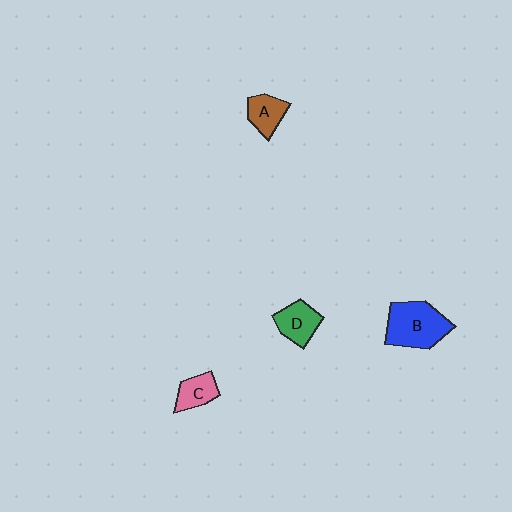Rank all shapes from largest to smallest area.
From largest to smallest: B (blue), D (green), A (brown), C (pink).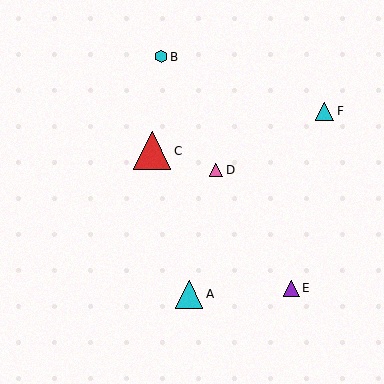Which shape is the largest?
The red triangle (labeled C) is the largest.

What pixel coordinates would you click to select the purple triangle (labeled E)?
Click at (291, 288) to select the purple triangle E.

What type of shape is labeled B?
Shape B is a cyan hexagon.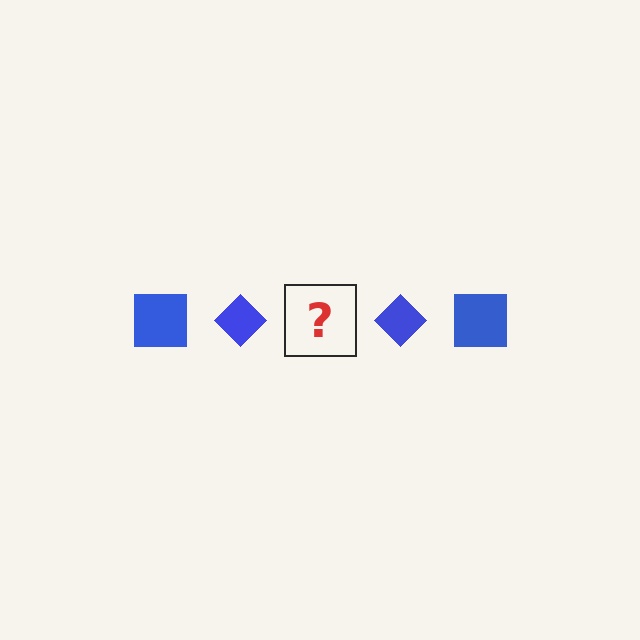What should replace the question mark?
The question mark should be replaced with a blue square.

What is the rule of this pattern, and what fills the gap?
The rule is that the pattern cycles through square, diamond shapes in blue. The gap should be filled with a blue square.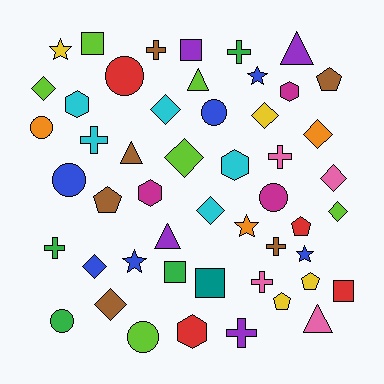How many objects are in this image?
There are 50 objects.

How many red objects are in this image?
There are 4 red objects.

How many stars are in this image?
There are 5 stars.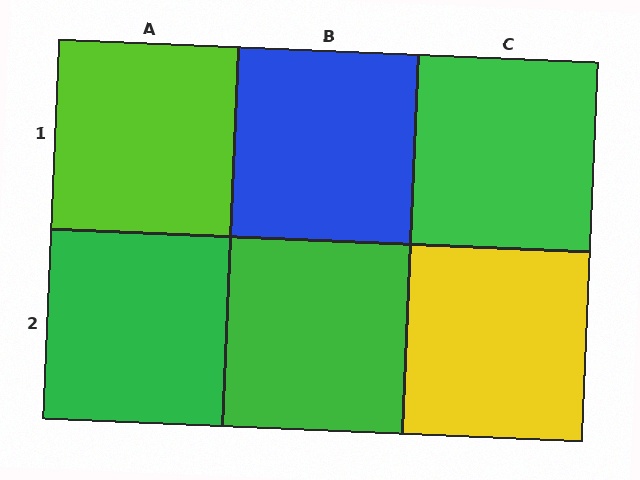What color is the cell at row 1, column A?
Lime.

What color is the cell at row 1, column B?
Blue.